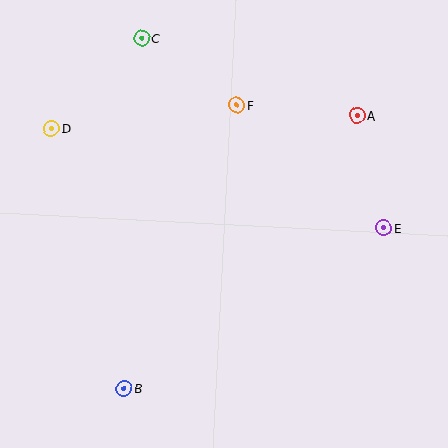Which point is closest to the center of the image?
Point F at (237, 105) is closest to the center.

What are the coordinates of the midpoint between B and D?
The midpoint between B and D is at (88, 258).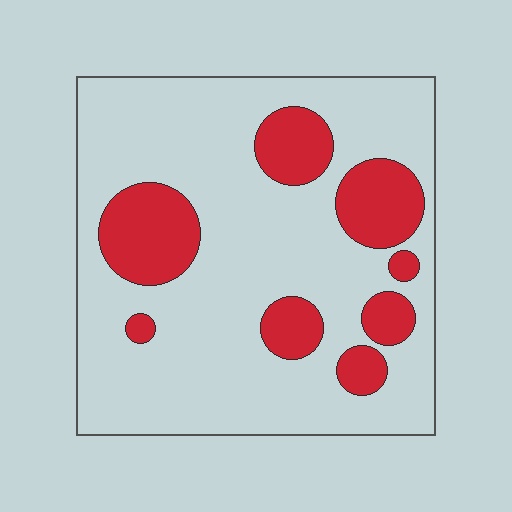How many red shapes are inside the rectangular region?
8.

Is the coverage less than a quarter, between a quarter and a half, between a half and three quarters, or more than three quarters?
Less than a quarter.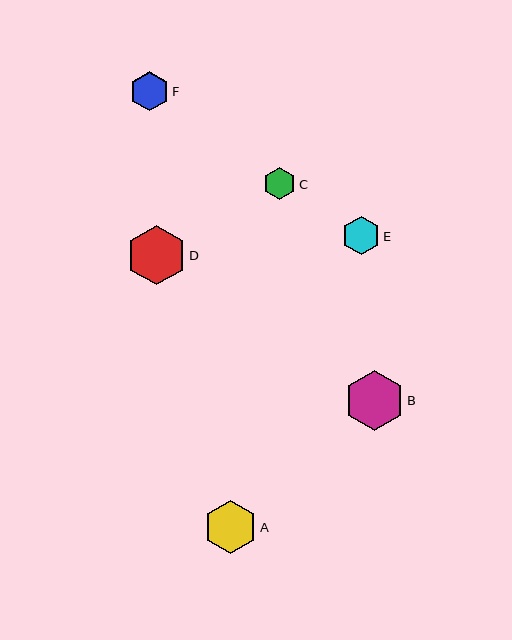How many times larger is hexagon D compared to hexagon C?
Hexagon D is approximately 1.8 times the size of hexagon C.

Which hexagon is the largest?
Hexagon B is the largest with a size of approximately 60 pixels.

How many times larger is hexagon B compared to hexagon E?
Hexagon B is approximately 1.5 times the size of hexagon E.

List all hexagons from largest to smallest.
From largest to smallest: B, D, A, F, E, C.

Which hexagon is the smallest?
Hexagon C is the smallest with a size of approximately 32 pixels.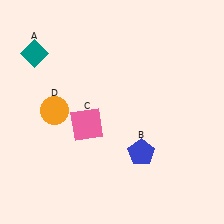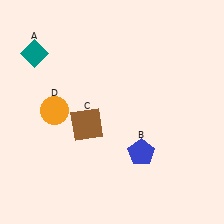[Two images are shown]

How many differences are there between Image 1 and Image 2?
There is 1 difference between the two images.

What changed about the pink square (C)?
In Image 1, C is pink. In Image 2, it changed to brown.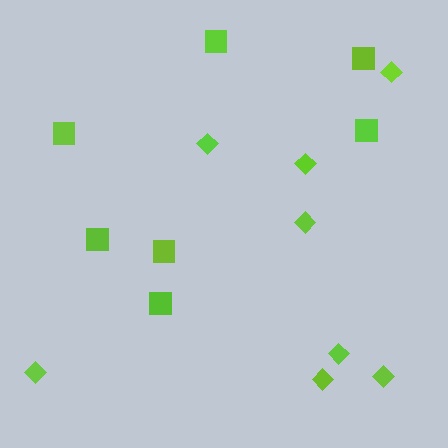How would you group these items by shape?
There are 2 groups: one group of diamonds (8) and one group of squares (7).